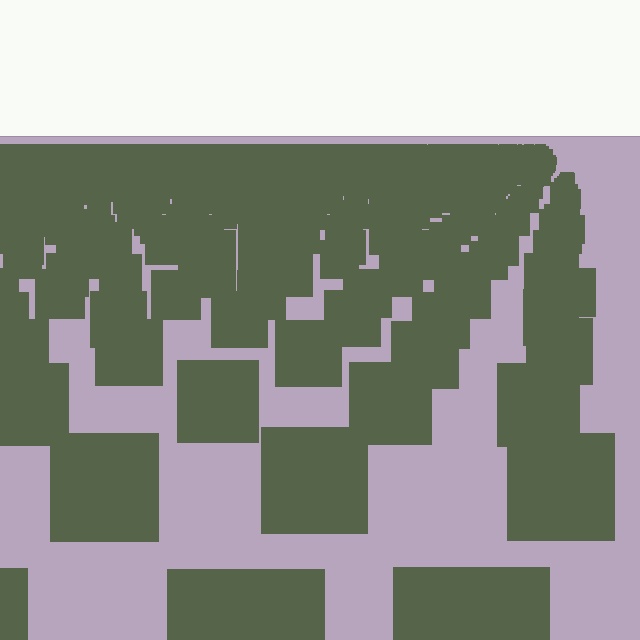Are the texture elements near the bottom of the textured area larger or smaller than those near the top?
Larger. Near the bottom, elements are closer to the viewer and appear at a bigger on-screen size.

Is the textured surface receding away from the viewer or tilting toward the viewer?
The surface is receding away from the viewer. Texture elements get smaller and denser toward the top.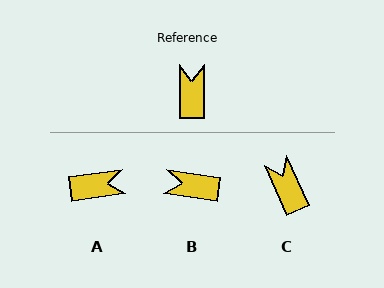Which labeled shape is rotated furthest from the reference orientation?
A, about 83 degrees away.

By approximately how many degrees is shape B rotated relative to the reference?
Approximately 81 degrees counter-clockwise.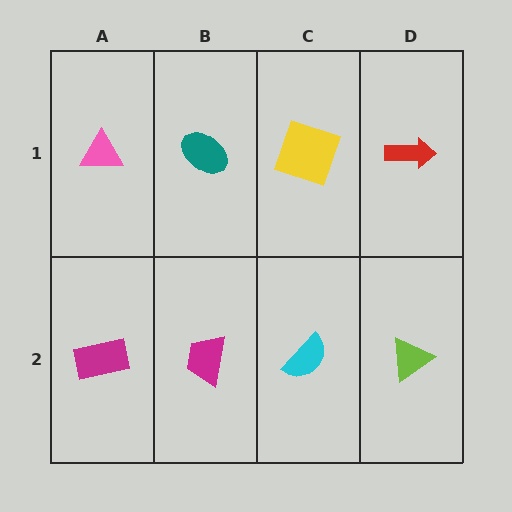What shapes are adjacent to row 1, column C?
A cyan semicircle (row 2, column C), a teal ellipse (row 1, column B), a red arrow (row 1, column D).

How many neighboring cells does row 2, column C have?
3.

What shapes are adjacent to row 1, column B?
A magenta trapezoid (row 2, column B), a pink triangle (row 1, column A), a yellow square (row 1, column C).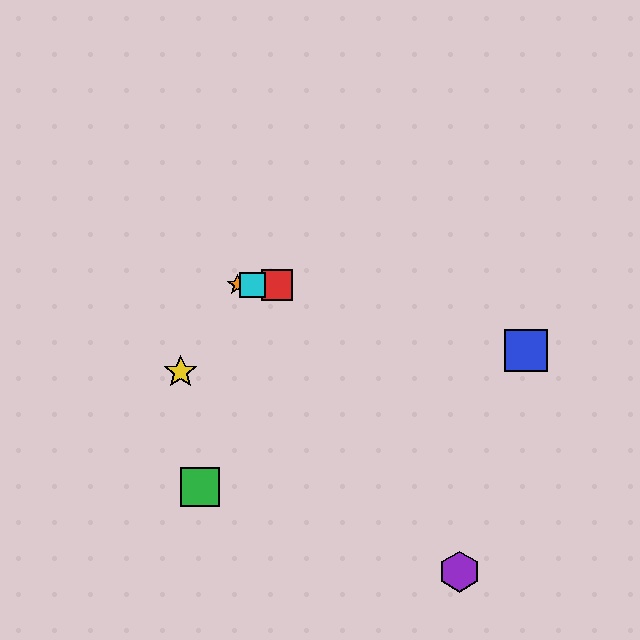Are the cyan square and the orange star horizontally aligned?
Yes, both are at y≈285.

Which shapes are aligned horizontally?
The red square, the orange star, the cyan square are aligned horizontally.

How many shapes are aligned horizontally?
3 shapes (the red square, the orange star, the cyan square) are aligned horizontally.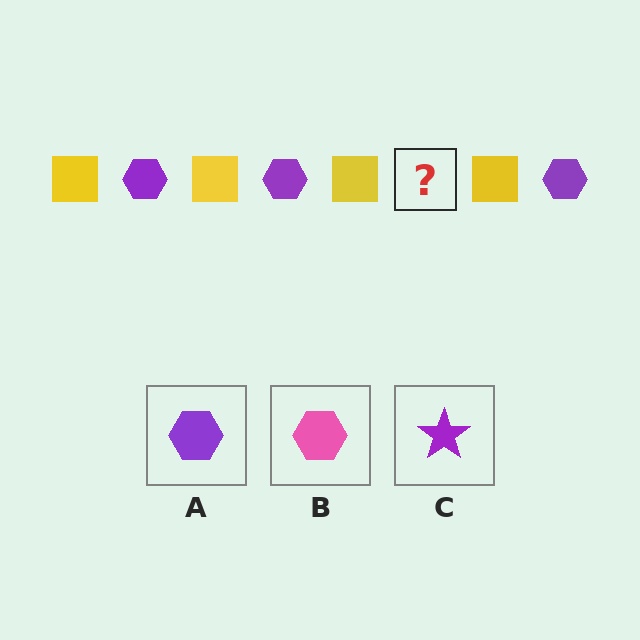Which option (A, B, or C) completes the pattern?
A.